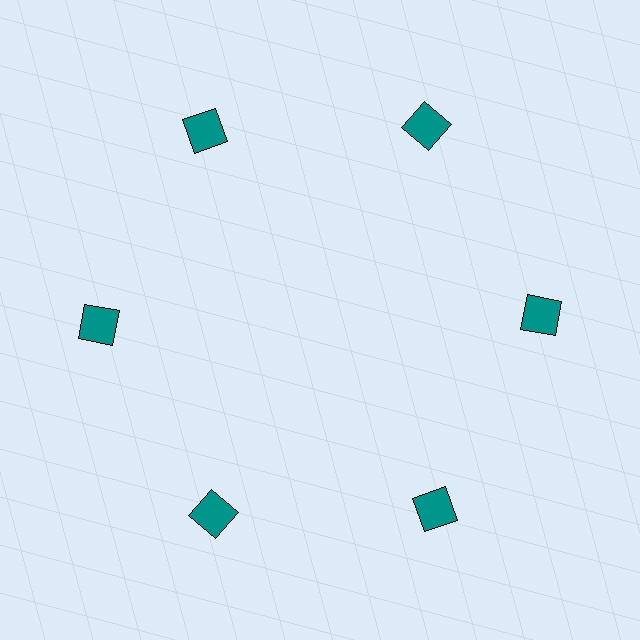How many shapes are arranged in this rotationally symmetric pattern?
There are 6 shapes, arranged in 6 groups of 1.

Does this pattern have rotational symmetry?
Yes, this pattern has 6-fold rotational symmetry. It looks the same after rotating 60 degrees around the center.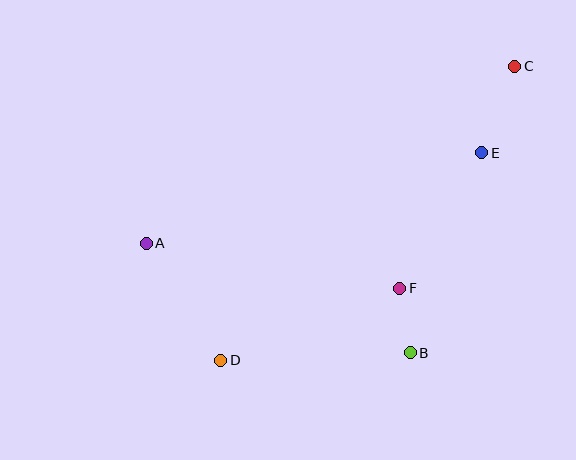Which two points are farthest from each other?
Points C and D are farthest from each other.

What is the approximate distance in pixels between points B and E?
The distance between B and E is approximately 212 pixels.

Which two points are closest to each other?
Points B and F are closest to each other.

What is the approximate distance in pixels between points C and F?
The distance between C and F is approximately 250 pixels.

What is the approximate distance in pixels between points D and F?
The distance between D and F is approximately 193 pixels.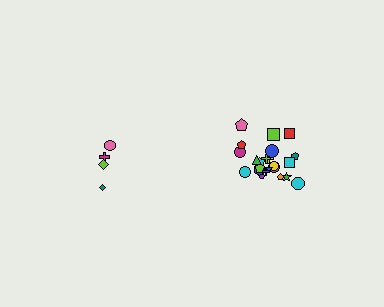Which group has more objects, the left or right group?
The right group.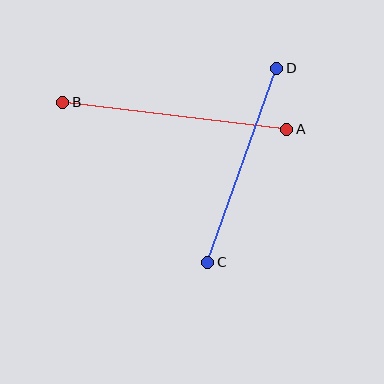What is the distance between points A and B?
The distance is approximately 226 pixels.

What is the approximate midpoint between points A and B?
The midpoint is at approximately (175, 116) pixels.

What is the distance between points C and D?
The distance is approximately 206 pixels.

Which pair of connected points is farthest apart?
Points A and B are farthest apart.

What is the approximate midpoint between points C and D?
The midpoint is at approximately (242, 165) pixels.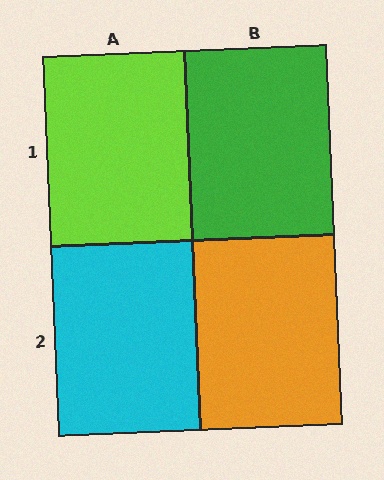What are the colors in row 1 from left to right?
Lime, green.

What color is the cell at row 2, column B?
Orange.